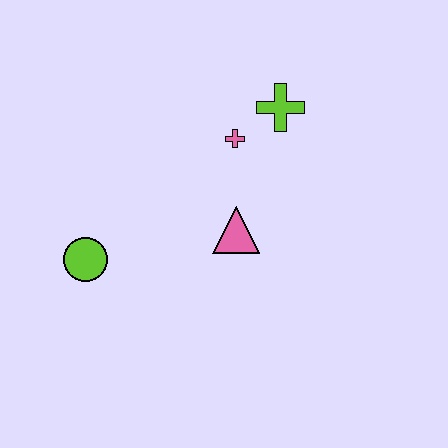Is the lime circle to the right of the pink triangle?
No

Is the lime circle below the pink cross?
Yes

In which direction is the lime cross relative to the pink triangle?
The lime cross is above the pink triangle.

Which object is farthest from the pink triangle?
The lime circle is farthest from the pink triangle.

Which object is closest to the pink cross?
The lime cross is closest to the pink cross.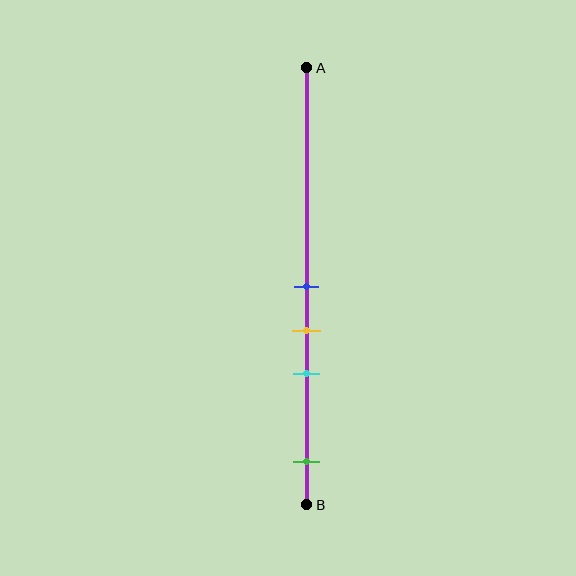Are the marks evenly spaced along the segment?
No, the marks are not evenly spaced.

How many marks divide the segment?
There are 4 marks dividing the segment.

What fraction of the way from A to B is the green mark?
The green mark is approximately 90% (0.9) of the way from A to B.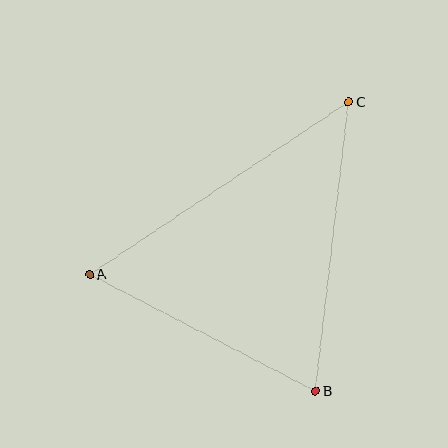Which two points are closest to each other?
Points A and B are closest to each other.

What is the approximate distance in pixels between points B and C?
The distance between B and C is approximately 291 pixels.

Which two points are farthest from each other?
Points A and C are farthest from each other.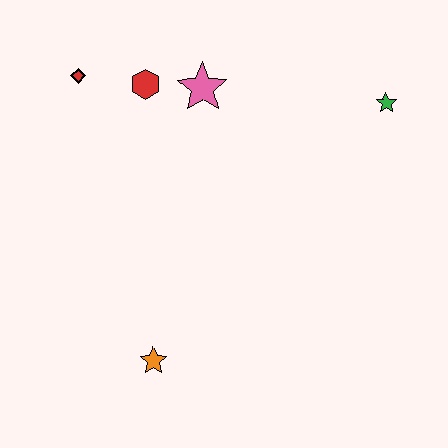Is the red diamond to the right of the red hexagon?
No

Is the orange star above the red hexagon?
No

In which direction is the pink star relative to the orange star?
The pink star is above the orange star.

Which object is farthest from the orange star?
The green star is farthest from the orange star.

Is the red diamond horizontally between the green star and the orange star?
No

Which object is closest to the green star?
The pink star is closest to the green star.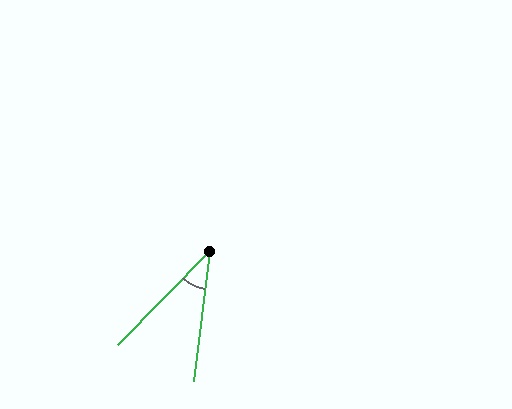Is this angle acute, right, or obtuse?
It is acute.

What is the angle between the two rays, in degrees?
Approximately 38 degrees.